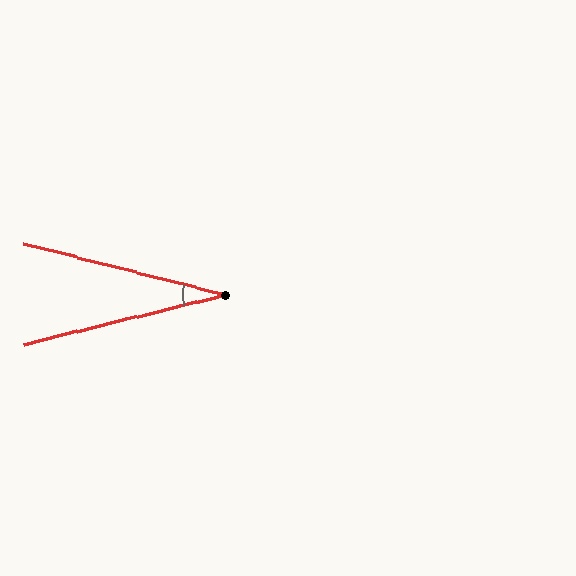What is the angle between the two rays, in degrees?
Approximately 28 degrees.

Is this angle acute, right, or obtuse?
It is acute.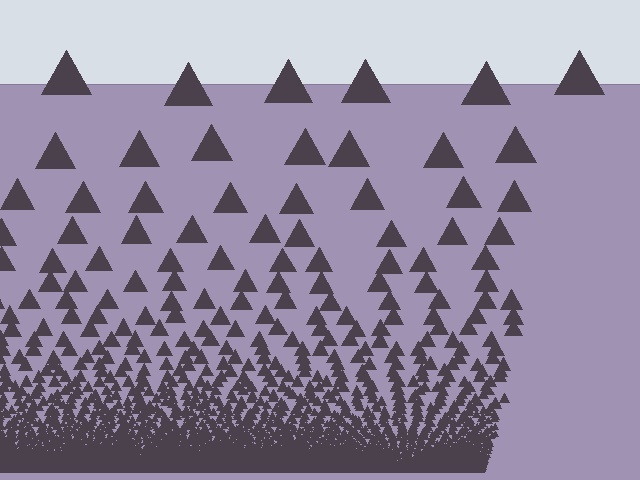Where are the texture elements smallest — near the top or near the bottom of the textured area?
Near the bottom.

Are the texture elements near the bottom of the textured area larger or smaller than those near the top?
Smaller. The gradient is inverted — elements near the bottom are smaller and denser.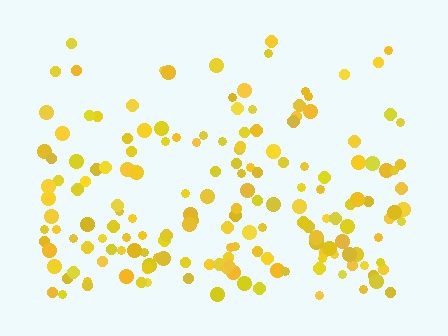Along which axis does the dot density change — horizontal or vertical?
Vertical.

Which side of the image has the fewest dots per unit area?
The top.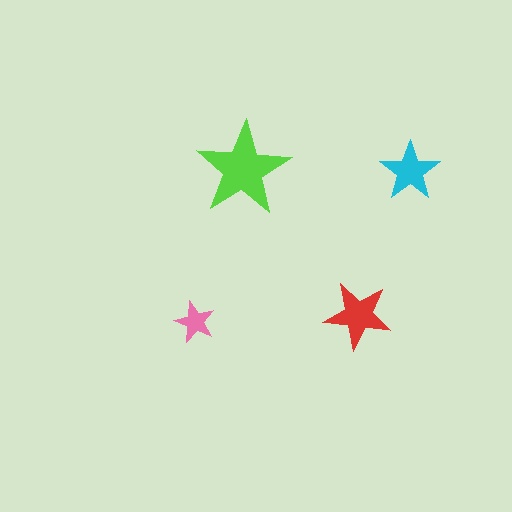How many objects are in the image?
There are 4 objects in the image.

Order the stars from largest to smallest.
the lime one, the red one, the cyan one, the pink one.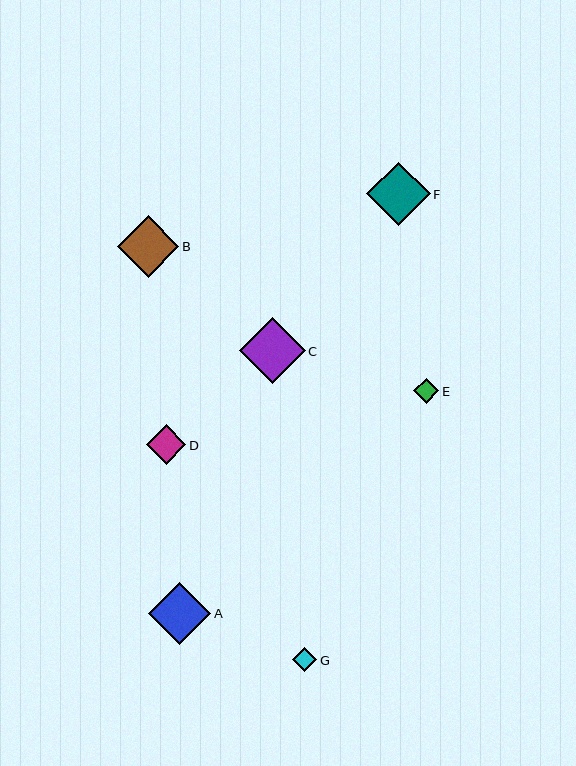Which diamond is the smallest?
Diamond G is the smallest with a size of approximately 24 pixels.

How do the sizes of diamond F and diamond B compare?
Diamond F and diamond B are approximately the same size.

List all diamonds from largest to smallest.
From largest to smallest: C, F, A, B, D, E, G.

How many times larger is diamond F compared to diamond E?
Diamond F is approximately 2.5 times the size of diamond E.